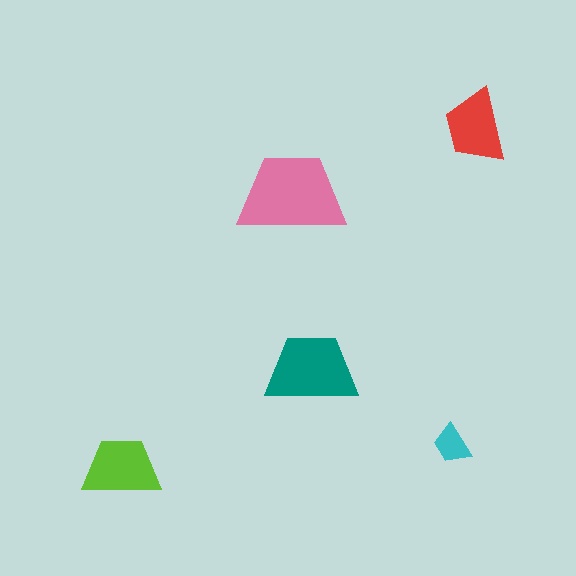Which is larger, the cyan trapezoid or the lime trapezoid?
The lime one.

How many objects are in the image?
There are 5 objects in the image.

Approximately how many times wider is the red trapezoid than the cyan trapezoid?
About 2 times wider.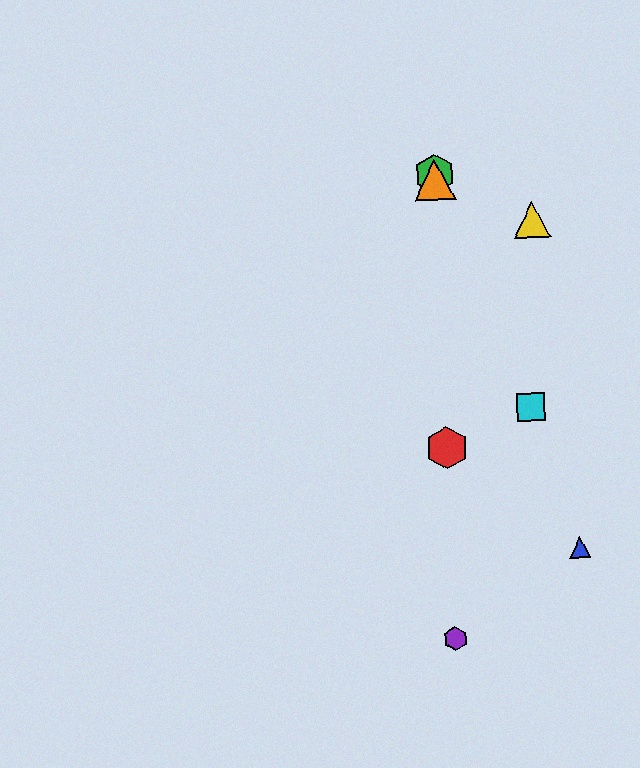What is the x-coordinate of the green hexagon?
The green hexagon is at x≈435.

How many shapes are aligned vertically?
4 shapes (the red hexagon, the green hexagon, the purple hexagon, the orange triangle) are aligned vertically.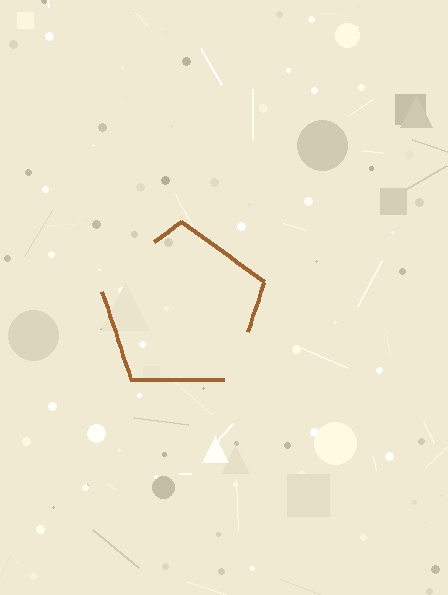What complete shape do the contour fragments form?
The contour fragments form a pentagon.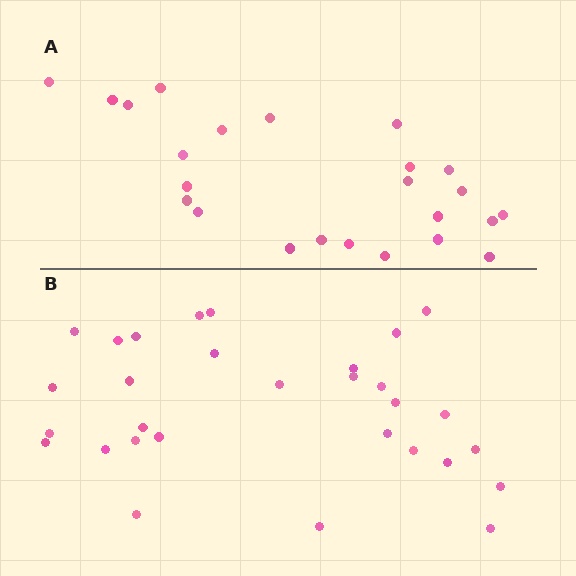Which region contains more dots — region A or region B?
Region B (the bottom region) has more dots.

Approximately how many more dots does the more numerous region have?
Region B has about 6 more dots than region A.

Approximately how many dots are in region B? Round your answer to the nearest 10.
About 30 dots.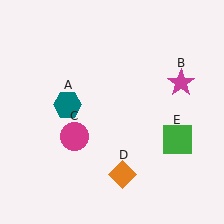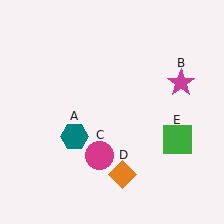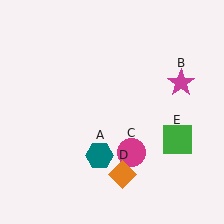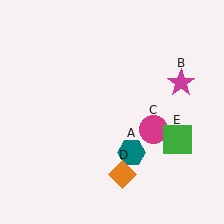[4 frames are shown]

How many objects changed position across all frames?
2 objects changed position: teal hexagon (object A), magenta circle (object C).